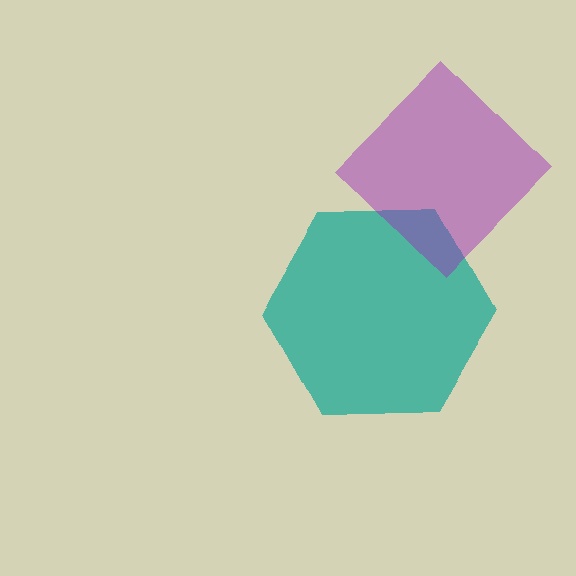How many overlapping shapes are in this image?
There are 2 overlapping shapes in the image.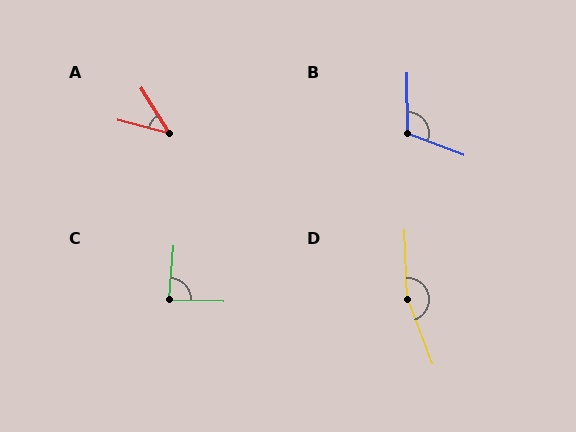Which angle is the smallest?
A, at approximately 43 degrees.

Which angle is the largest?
D, at approximately 161 degrees.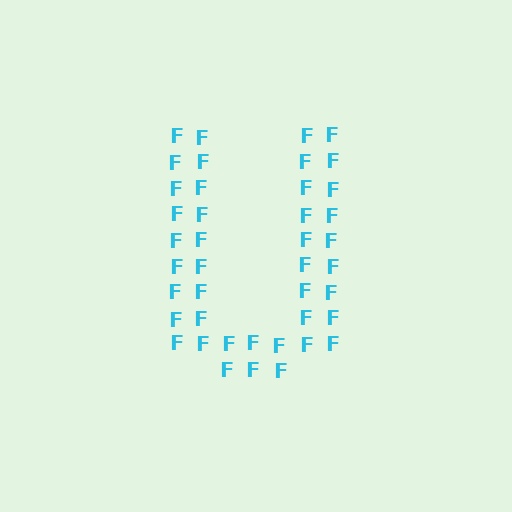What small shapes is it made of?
It is made of small letter F's.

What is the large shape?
The large shape is the letter U.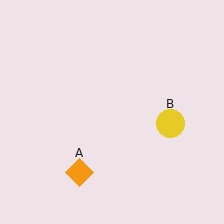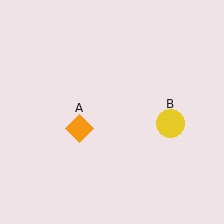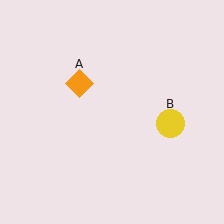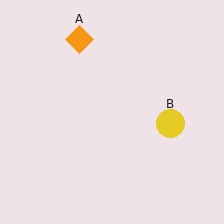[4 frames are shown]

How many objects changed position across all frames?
1 object changed position: orange diamond (object A).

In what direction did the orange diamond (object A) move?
The orange diamond (object A) moved up.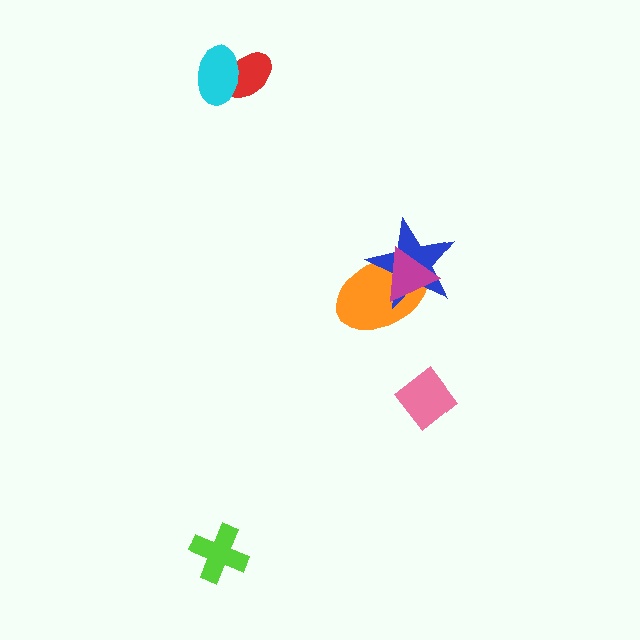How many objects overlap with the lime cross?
0 objects overlap with the lime cross.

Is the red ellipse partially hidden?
Yes, it is partially covered by another shape.